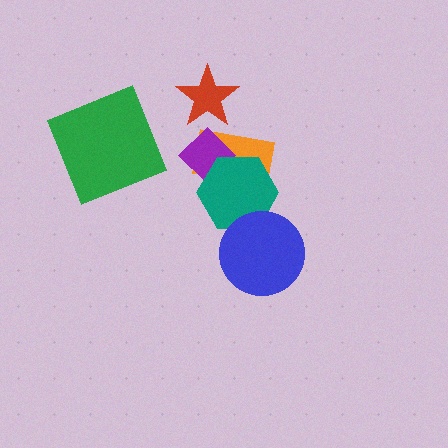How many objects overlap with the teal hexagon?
3 objects overlap with the teal hexagon.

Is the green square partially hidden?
No, no other shape covers it.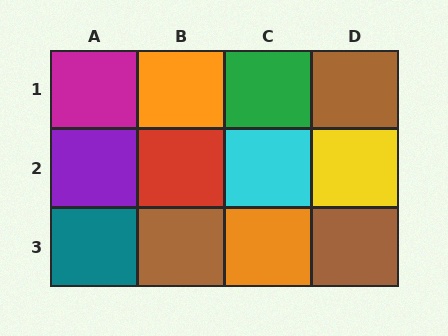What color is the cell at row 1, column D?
Brown.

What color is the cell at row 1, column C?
Green.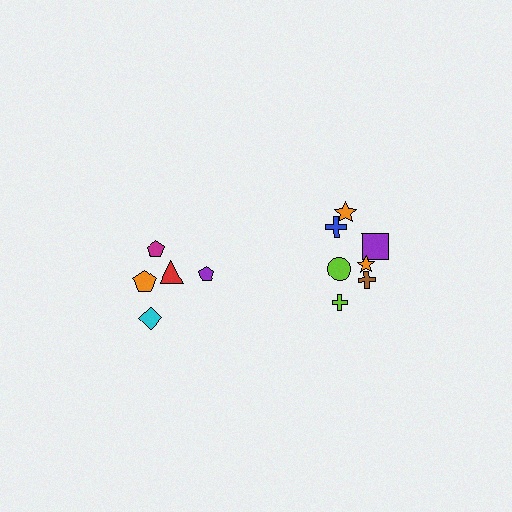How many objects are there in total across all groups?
There are 12 objects.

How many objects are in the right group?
There are 7 objects.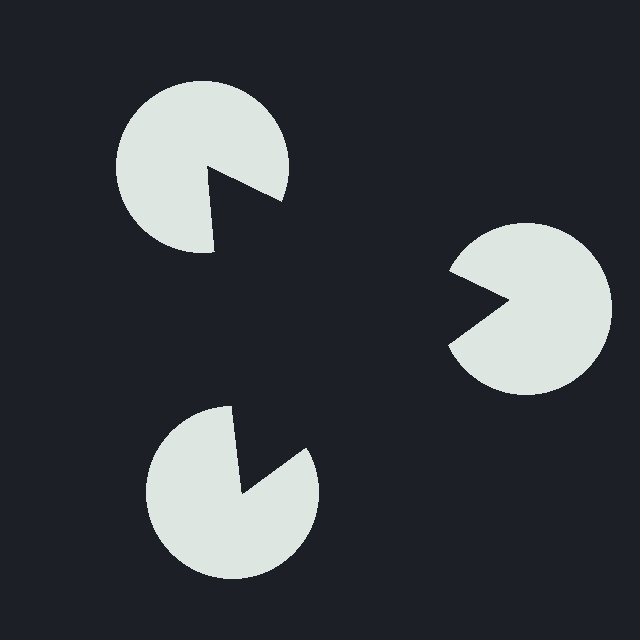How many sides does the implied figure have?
3 sides.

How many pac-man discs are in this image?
There are 3 — one at each vertex of the illusory triangle.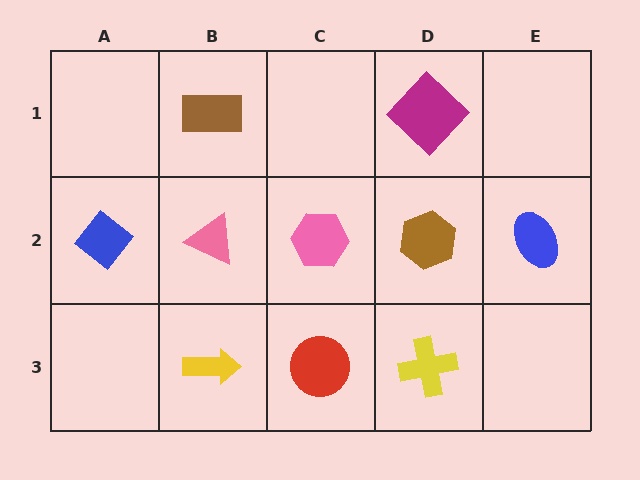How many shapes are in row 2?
5 shapes.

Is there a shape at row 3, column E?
No, that cell is empty.